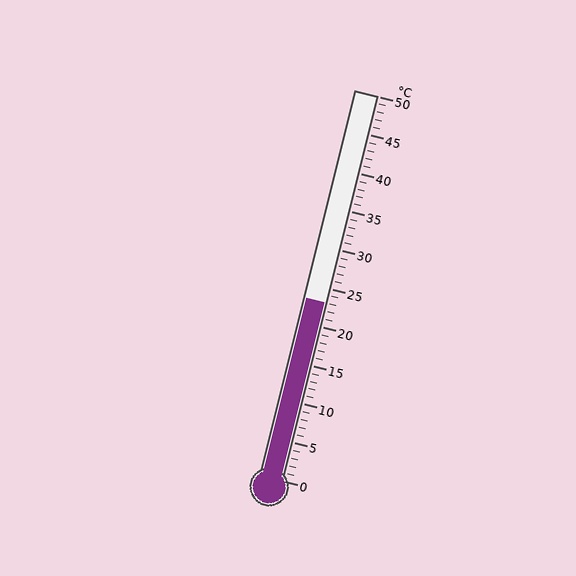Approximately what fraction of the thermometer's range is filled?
The thermometer is filled to approximately 45% of its range.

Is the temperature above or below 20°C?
The temperature is above 20°C.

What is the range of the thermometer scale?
The thermometer scale ranges from 0°C to 50°C.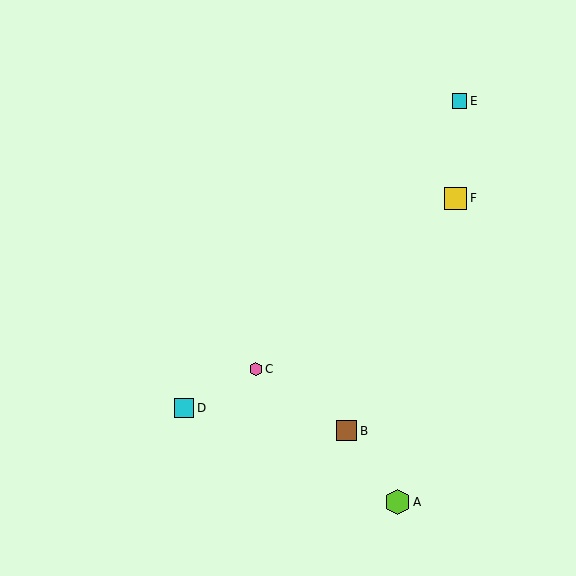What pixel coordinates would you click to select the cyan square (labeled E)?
Click at (460, 101) to select the cyan square E.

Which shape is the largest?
The lime hexagon (labeled A) is the largest.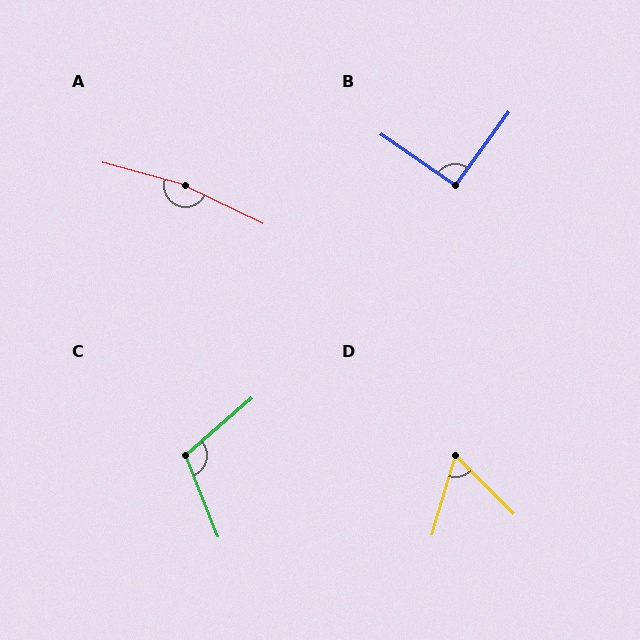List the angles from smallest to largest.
D (62°), B (91°), C (109°), A (169°).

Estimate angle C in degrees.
Approximately 109 degrees.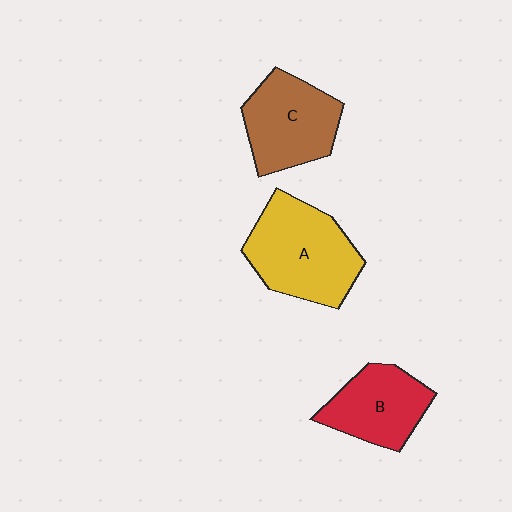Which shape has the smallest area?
Shape B (red).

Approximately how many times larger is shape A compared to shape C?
Approximately 1.2 times.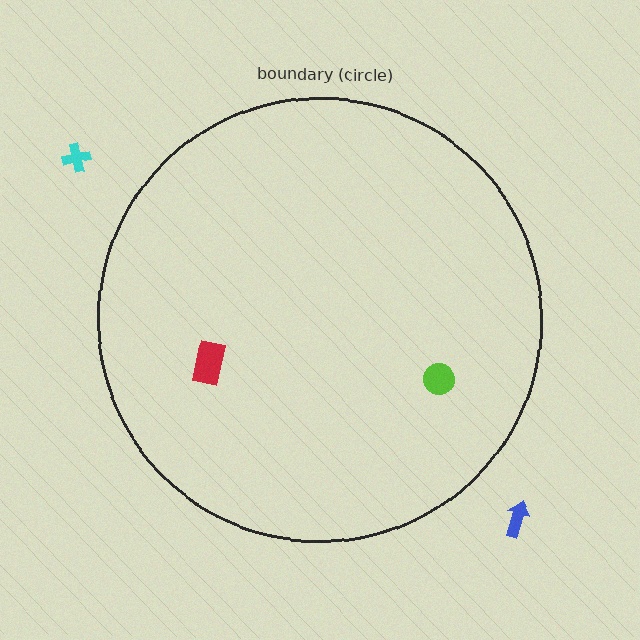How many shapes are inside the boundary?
2 inside, 2 outside.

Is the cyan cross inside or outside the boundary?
Outside.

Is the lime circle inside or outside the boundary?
Inside.